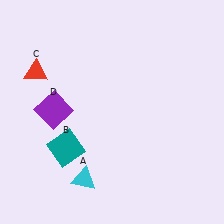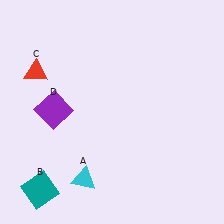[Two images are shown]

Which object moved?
The teal square (B) moved down.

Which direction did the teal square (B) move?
The teal square (B) moved down.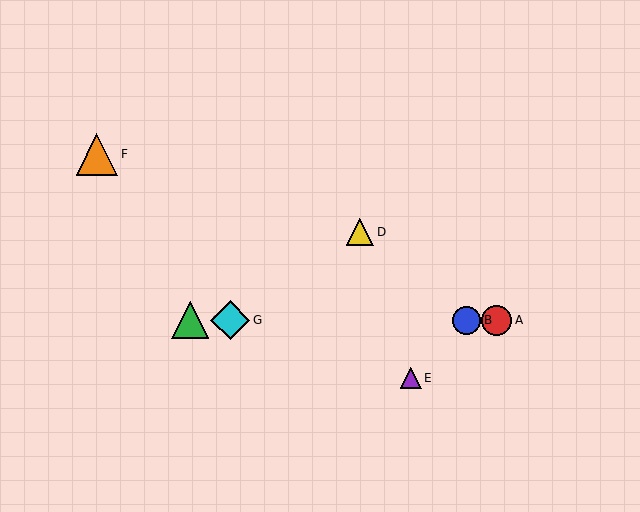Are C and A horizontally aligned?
Yes, both are at y≈320.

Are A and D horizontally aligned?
No, A is at y≈320 and D is at y≈232.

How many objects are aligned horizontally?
4 objects (A, B, C, G) are aligned horizontally.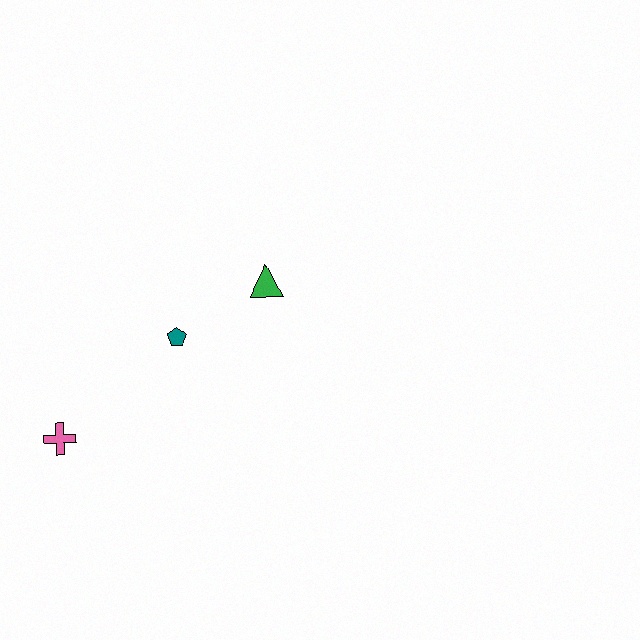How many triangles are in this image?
There is 1 triangle.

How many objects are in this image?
There are 3 objects.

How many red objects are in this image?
There are no red objects.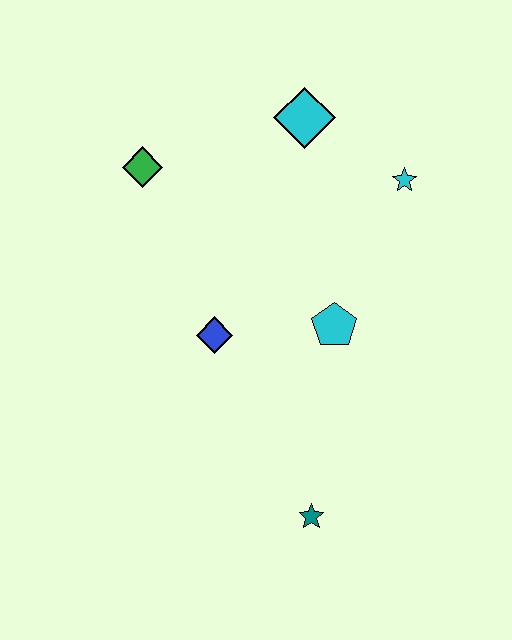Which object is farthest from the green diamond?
The teal star is farthest from the green diamond.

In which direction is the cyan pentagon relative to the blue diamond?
The cyan pentagon is to the right of the blue diamond.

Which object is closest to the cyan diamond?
The cyan star is closest to the cyan diamond.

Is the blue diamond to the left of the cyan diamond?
Yes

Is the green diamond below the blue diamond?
No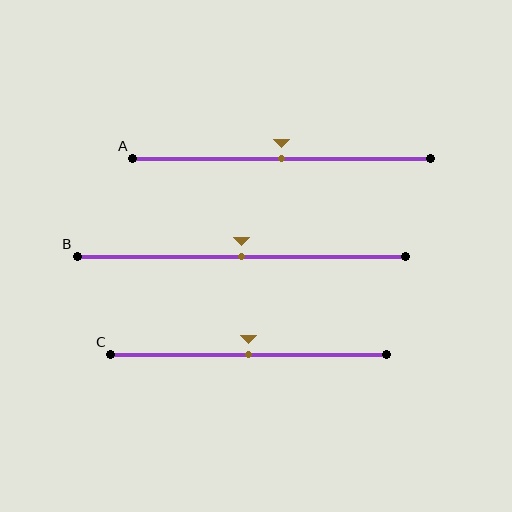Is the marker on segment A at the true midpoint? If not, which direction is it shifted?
Yes, the marker on segment A is at the true midpoint.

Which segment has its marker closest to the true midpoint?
Segment A has its marker closest to the true midpoint.